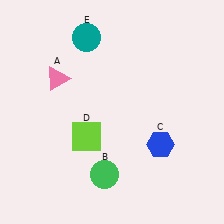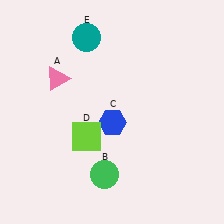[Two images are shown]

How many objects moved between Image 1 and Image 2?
1 object moved between the two images.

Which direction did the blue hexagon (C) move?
The blue hexagon (C) moved left.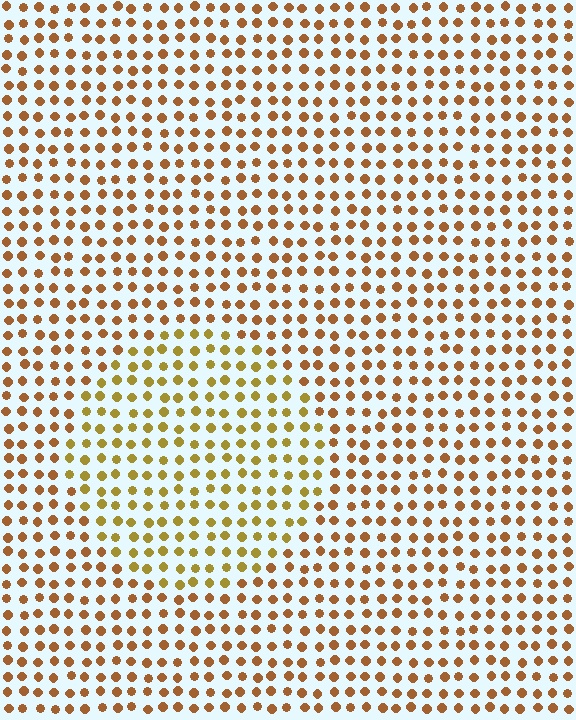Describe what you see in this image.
The image is filled with small brown elements in a uniform arrangement. A circle-shaped region is visible where the elements are tinted to a slightly different hue, forming a subtle color boundary.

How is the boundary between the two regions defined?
The boundary is defined purely by a slight shift in hue (about 26 degrees). Spacing, size, and orientation are identical on both sides.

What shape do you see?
I see a circle.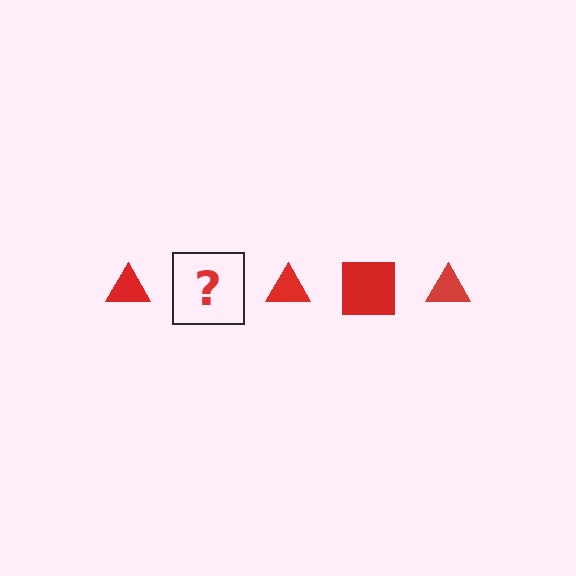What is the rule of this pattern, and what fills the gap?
The rule is that the pattern cycles through triangle, square shapes in red. The gap should be filled with a red square.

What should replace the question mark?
The question mark should be replaced with a red square.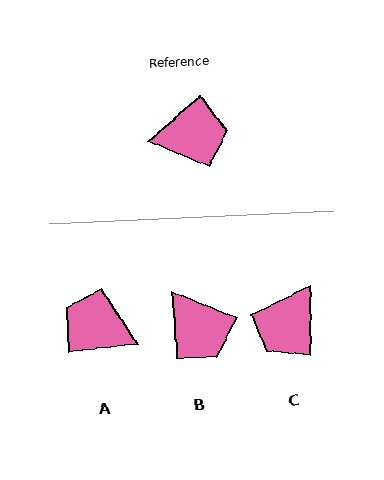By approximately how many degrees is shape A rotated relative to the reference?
Approximately 145 degrees counter-clockwise.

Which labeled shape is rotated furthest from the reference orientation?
A, about 145 degrees away.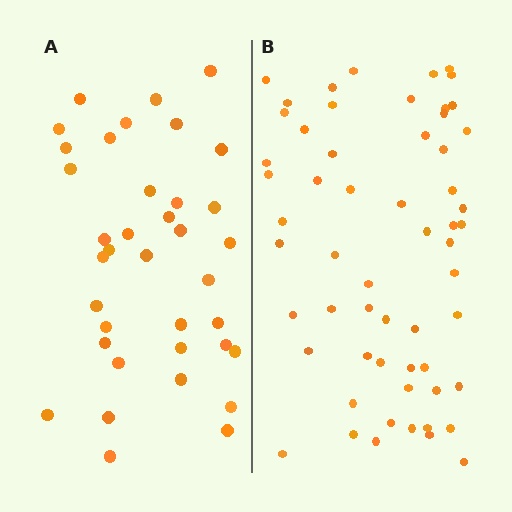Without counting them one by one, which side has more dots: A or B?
Region B (the right region) has more dots.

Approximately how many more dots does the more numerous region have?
Region B has approximately 20 more dots than region A.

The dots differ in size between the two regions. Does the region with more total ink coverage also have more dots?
No. Region A has more total ink coverage because its dots are larger, but region B actually contains more individual dots. Total area can be misleading — the number of items is what matters here.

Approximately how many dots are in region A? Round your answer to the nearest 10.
About 40 dots. (The exact count is 37, which rounds to 40.)